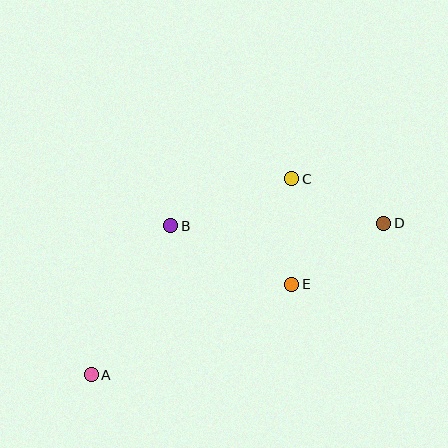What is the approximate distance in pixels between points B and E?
The distance between B and E is approximately 135 pixels.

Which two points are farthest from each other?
Points A and D are farthest from each other.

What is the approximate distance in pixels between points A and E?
The distance between A and E is approximately 220 pixels.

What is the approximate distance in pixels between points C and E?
The distance between C and E is approximately 106 pixels.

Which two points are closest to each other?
Points C and D are closest to each other.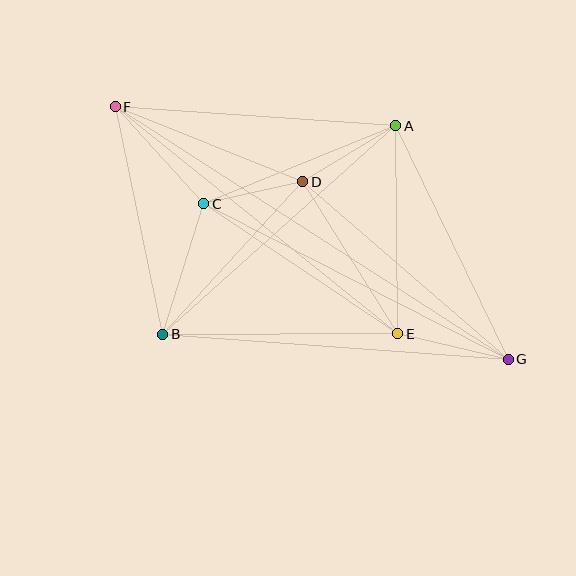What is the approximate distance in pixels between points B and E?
The distance between B and E is approximately 235 pixels.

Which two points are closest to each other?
Points C and D are closest to each other.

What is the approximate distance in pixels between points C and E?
The distance between C and E is approximately 234 pixels.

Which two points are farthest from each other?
Points F and G are farthest from each other.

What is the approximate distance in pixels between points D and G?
The distance between D and G is approximately 271 pixels.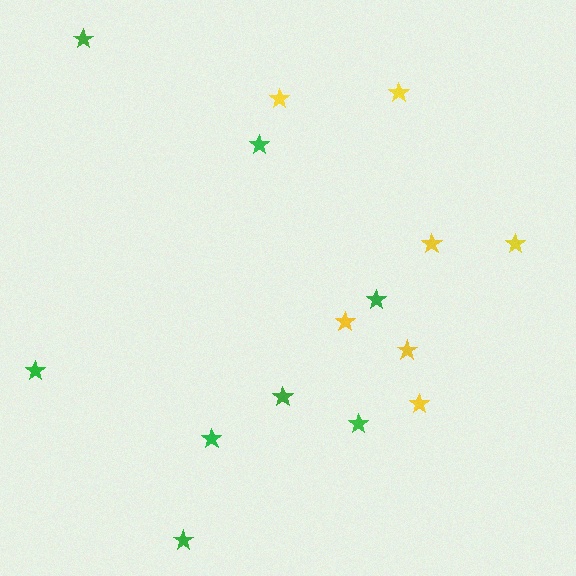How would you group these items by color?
There are 2 groups: one group of yellow stars (7) and one group of green stars (8).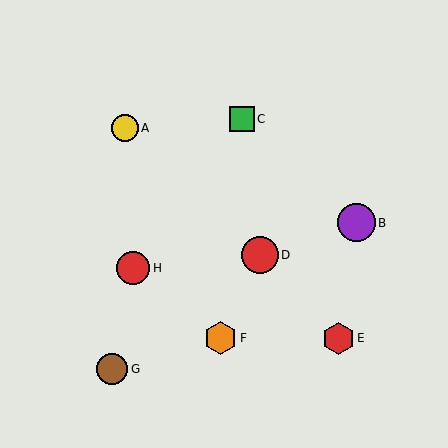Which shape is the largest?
The purple circle (labeled B) is the largest.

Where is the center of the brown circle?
The center of the brown circle is at (112, 369).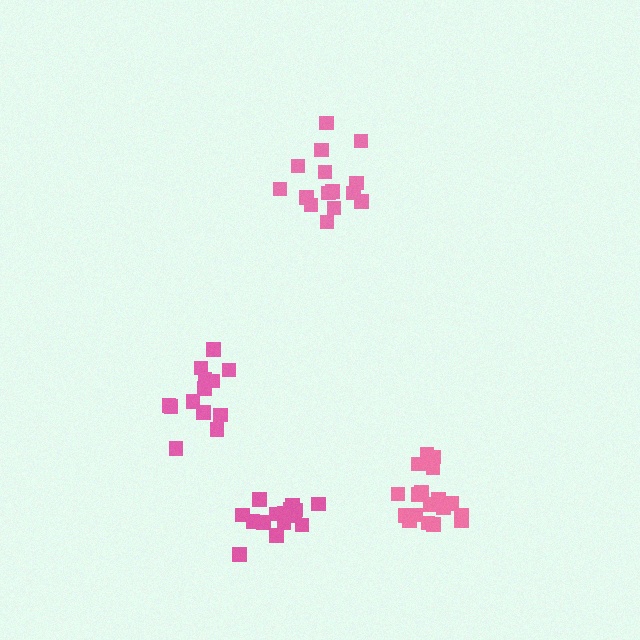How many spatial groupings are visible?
There are 4 spatial groupings.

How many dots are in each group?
Group 1: 15 dots, Group 2: 13 dots, Group 3: 19 dots, Group 4: 15 dots (62 total).